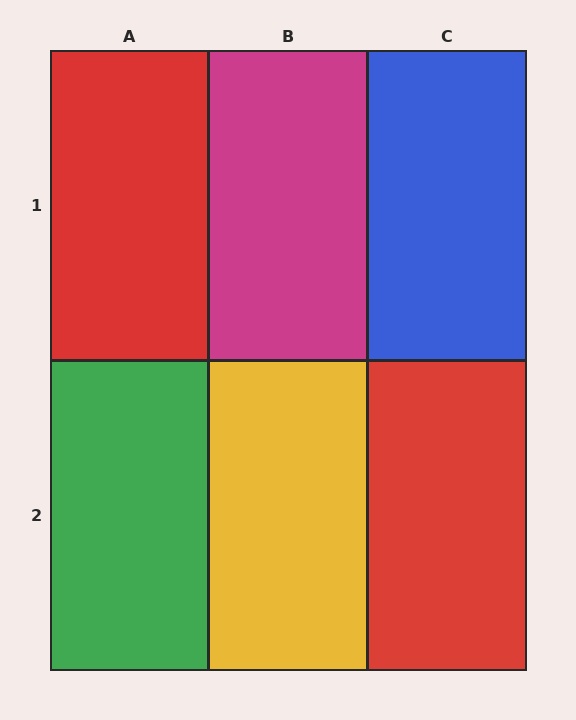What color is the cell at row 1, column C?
Blue.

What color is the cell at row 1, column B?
Magenta.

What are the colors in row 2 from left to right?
Green, yellow, red.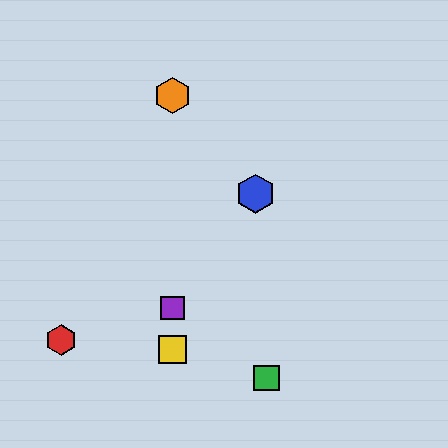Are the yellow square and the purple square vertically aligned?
Yes, both are at x≈173.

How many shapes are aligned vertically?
3 shapes (the yellow square, the purple square, the orange hexagon) are aligned vertically.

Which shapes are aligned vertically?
The yellow square, the purple square, the orange hexagon are aligned vertically.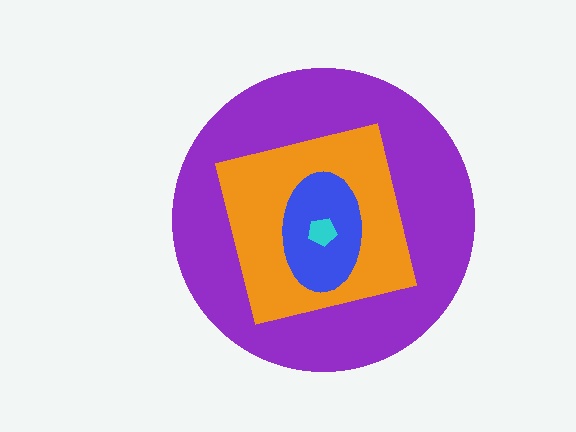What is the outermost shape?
The purple circle.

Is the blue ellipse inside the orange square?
Yes.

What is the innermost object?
The cyan pentagon.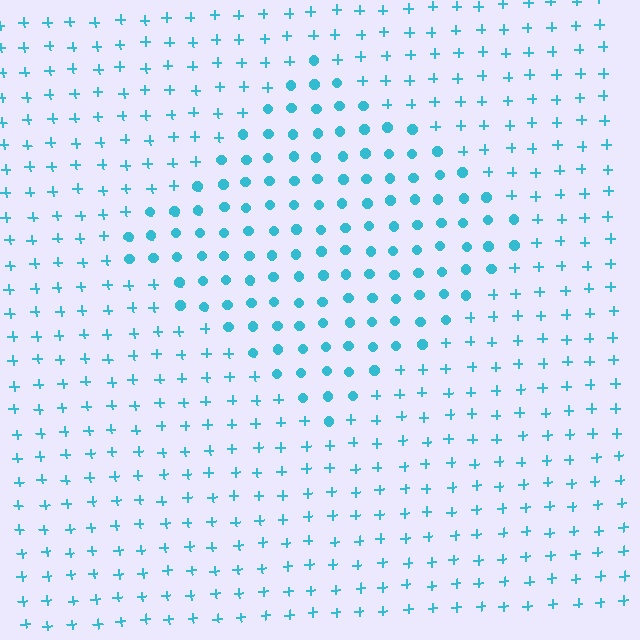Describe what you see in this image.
The image is filled with small cyan elements arranged in a uniform grid. A diamond-shaped region contains circles, while the surrounding area contains plus signs. The boundary is defined purely by the change in element shape.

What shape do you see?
I see a diamond.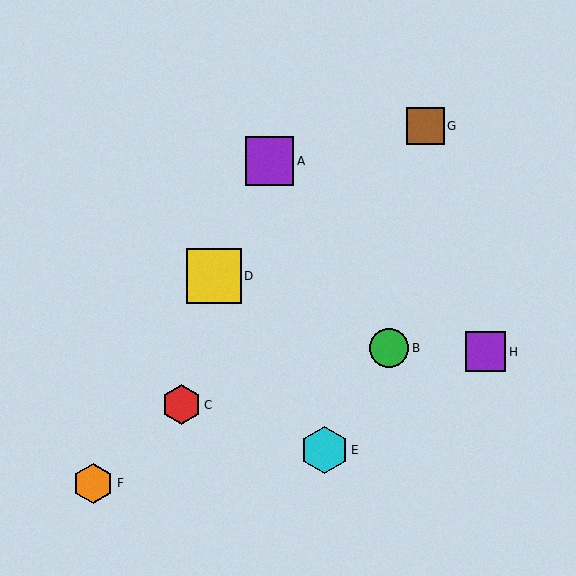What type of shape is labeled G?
Shape G is a brown square.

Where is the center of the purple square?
The center of the purple square is at (486, 352).